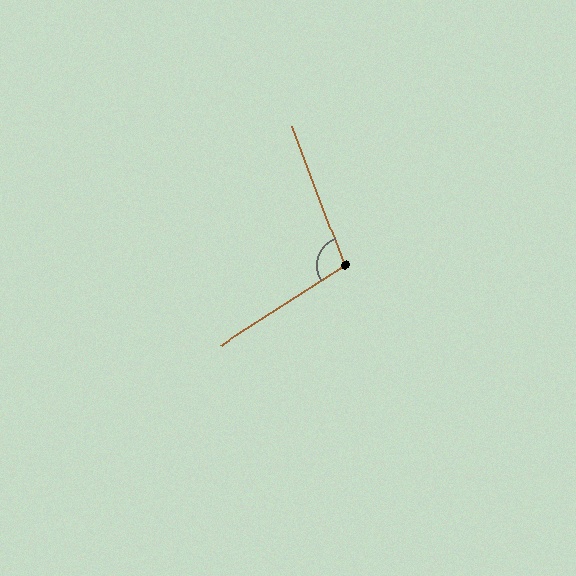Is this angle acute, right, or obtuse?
It is obtuse.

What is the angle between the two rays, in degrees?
Approximately 102 degrees.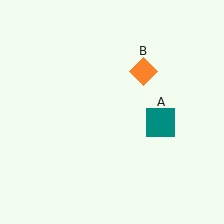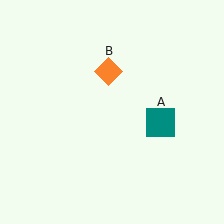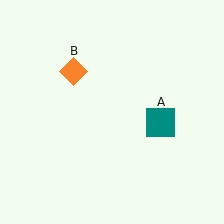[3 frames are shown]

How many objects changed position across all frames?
1 object changed position: orange diamond (object B).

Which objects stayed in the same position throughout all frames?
Teal square (object A) remained stationary.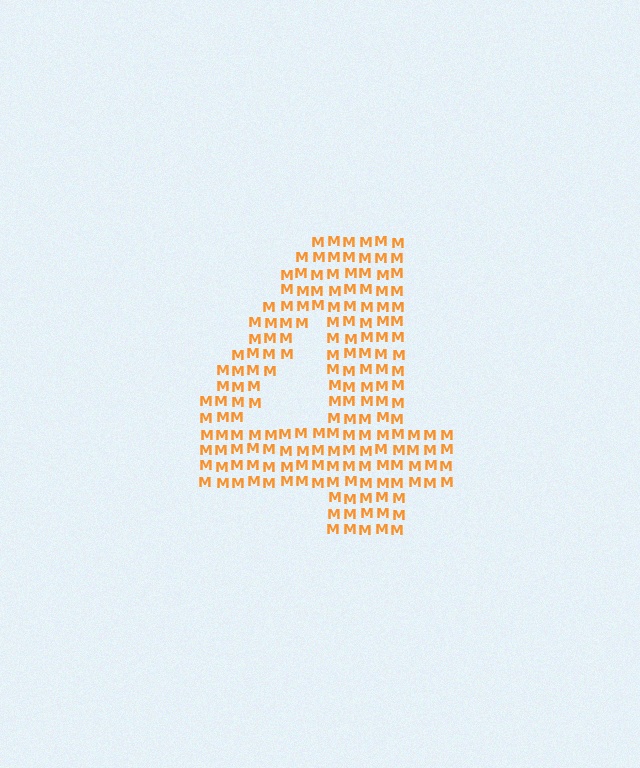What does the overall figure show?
The overall figure shows the digit 4.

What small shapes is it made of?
It is made of small letter M's.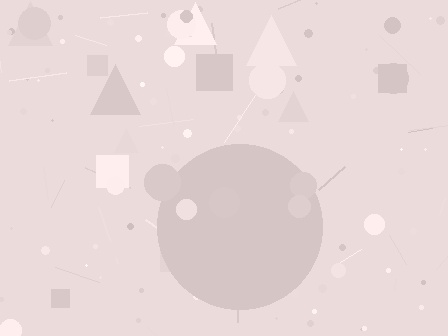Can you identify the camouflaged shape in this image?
The camouflaged shape is a circle.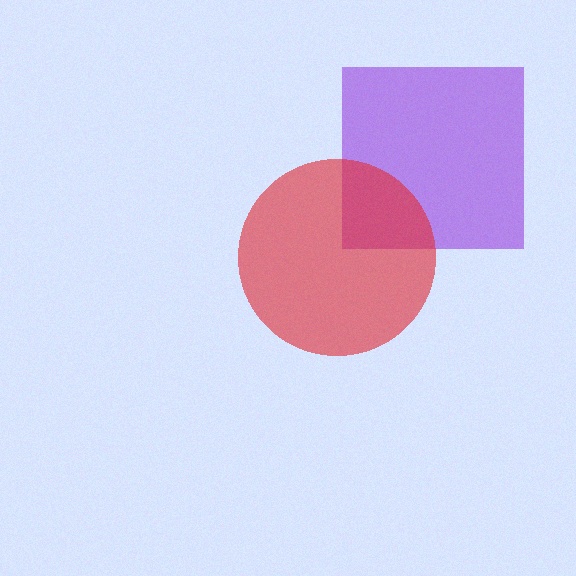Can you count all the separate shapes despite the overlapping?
Yes, there are 2 separate shapes.